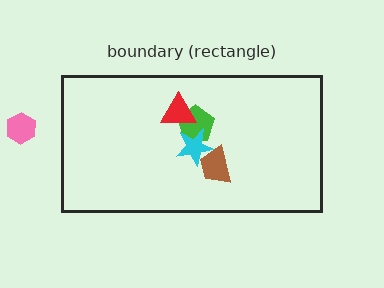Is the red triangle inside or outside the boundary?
Inside.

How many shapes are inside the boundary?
4 inside, 1 outside.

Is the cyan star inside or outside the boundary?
Inside.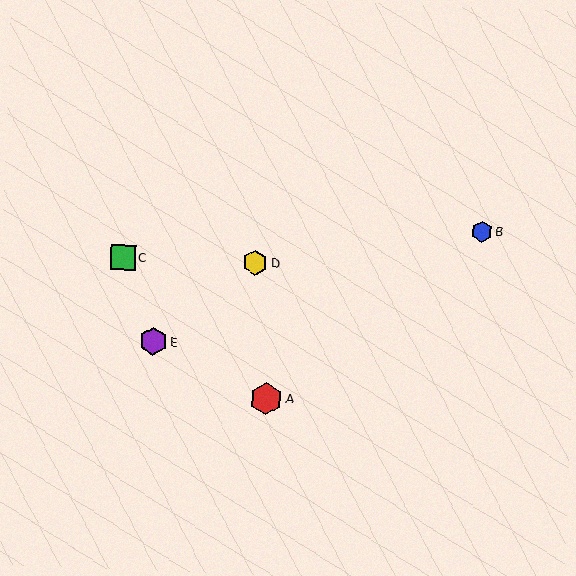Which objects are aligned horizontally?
Objects C, D are aligned horizontally.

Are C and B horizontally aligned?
No, C is at y≈257 and B is at y≈231.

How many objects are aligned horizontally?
2 objects (C, D) are aligned horizontally.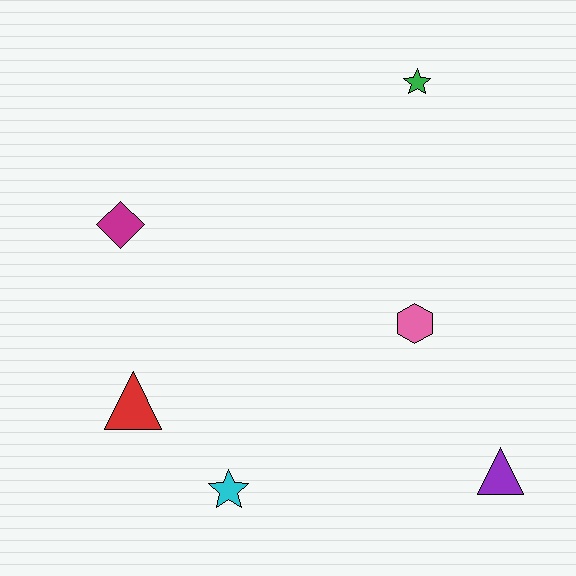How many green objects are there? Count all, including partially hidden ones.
There is 1 green object.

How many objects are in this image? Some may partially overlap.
There are 6 objects.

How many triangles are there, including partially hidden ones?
There are 2 triangles.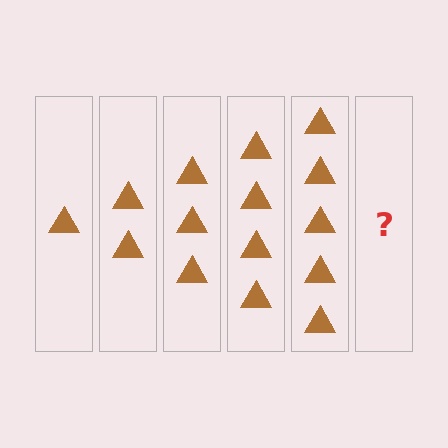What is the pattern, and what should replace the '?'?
The pattern is that each step adds one more triangle. The '?' should be 6 triangles.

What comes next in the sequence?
The next element should be 6 triangles.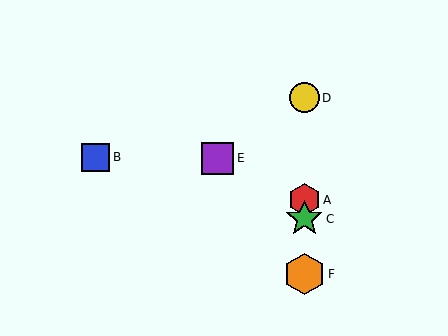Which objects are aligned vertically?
Objects A, C, D, F are aligned vertically.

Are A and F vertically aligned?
Yes, both are at x≈304.